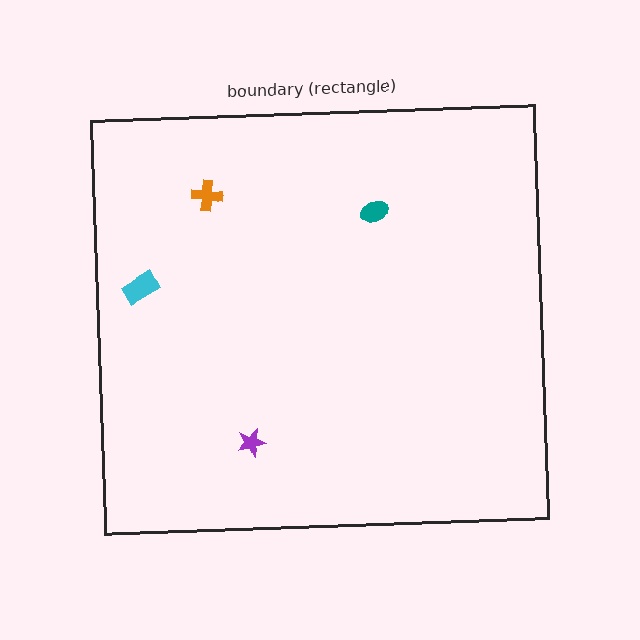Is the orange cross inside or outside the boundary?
Inside.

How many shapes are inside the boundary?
4 inside, 0 outside.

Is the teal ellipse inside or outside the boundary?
Inside.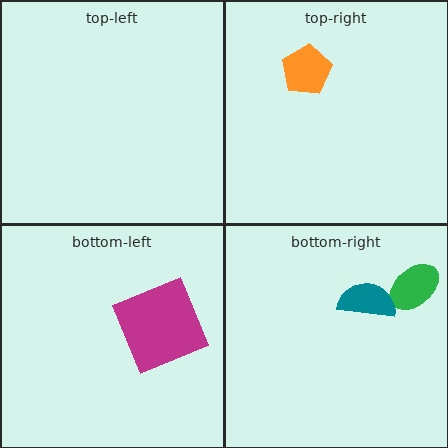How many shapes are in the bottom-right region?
2.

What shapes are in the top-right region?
The orange pentagon.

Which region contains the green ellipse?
The bottom-right region.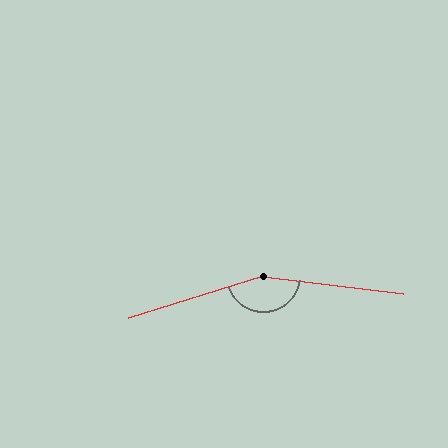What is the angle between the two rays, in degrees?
Approximately 155 degrees.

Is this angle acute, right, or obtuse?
It is obtuse.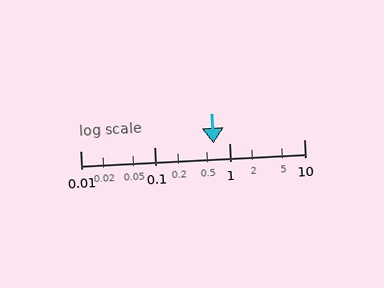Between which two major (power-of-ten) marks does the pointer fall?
The pointer is between 0.1 and 1.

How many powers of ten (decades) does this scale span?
The scale spans 3 decades, from 0.01 to 10.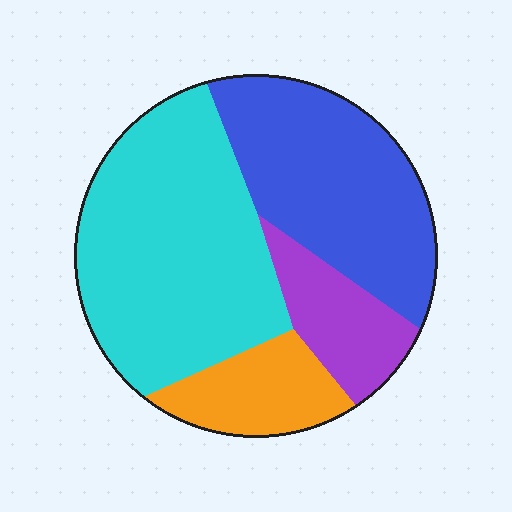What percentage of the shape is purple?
Purple takes up about one eighth (1/8) of the shape.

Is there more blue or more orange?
Blue.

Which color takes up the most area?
Cyan, at roughly 45%.